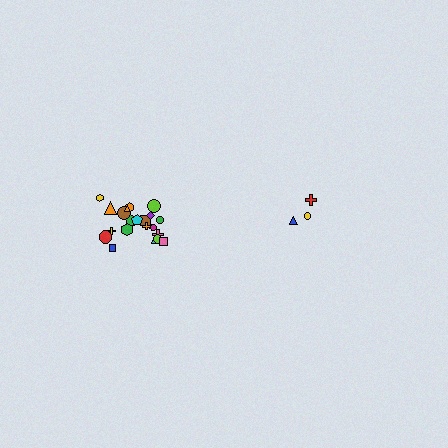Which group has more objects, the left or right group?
The left group.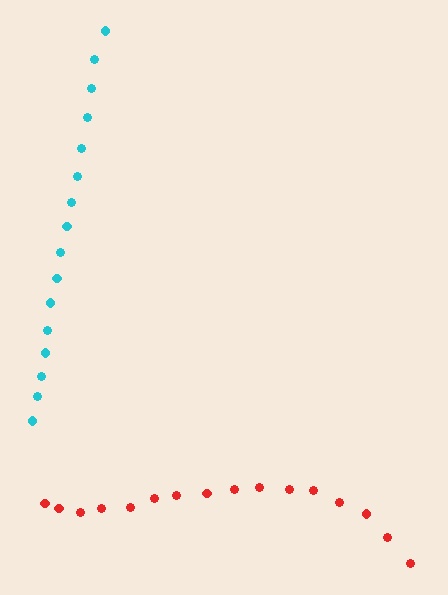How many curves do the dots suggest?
There are 2 distinct paths.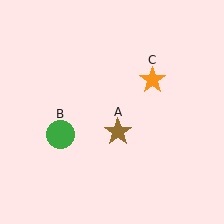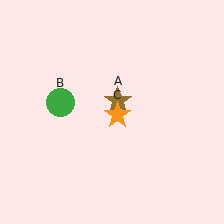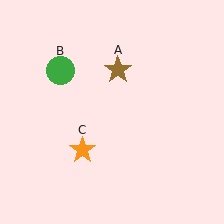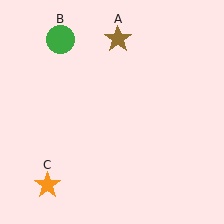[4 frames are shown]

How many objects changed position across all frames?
3 objects changed position: brown star (object A), green circle (object B), orange star (object C).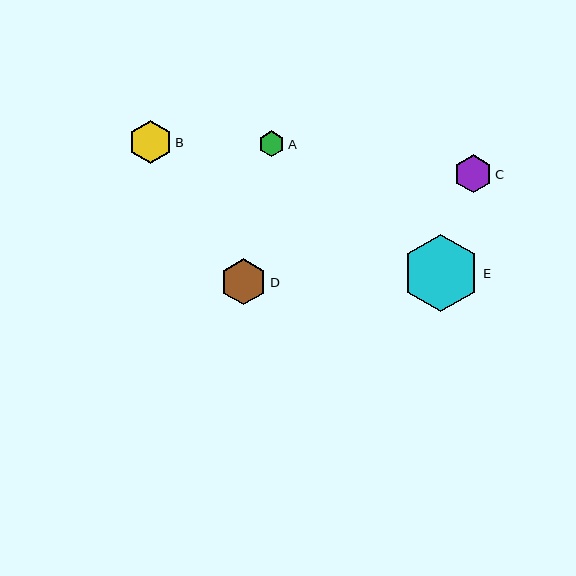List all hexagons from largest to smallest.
From largest to smallest: E, D, B, C, A.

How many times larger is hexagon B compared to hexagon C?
Hexagon B is approximately 1.1 times the size of hexagon C.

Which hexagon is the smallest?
Hexagon A is the smallest with a size of approximately 26 pixels.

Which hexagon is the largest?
Hexagon E is the largest with a size of approximately 78 pixels.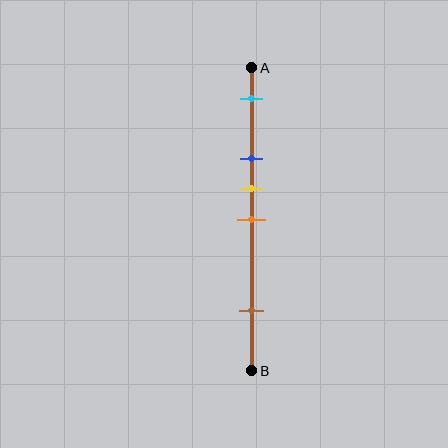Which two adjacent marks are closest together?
The yellow and orange marks are the closest adjacent pair.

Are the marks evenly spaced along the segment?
No, the marks are not evenly spaced.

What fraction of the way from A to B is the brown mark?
The brown mark is approximately 80% (0.8) of the way from A to B.